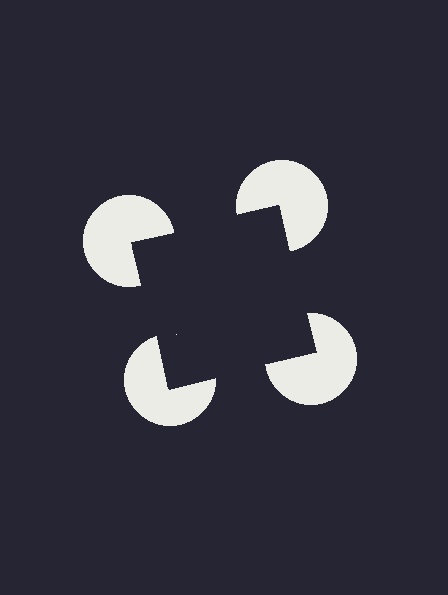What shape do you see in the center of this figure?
An illusory square — its edges are inferred from the aligned wedge cuts in the pac-man discs, not physically drawn.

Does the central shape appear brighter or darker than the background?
It typically appears slightly darker than the background, even though no actual brightness change is drawn.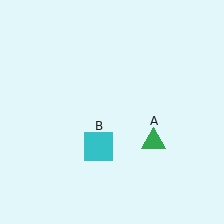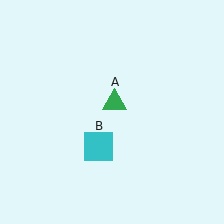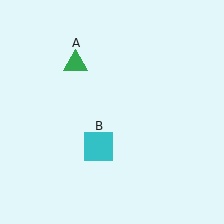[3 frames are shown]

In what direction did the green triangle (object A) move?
The green triangle (object A) moved up and to the left.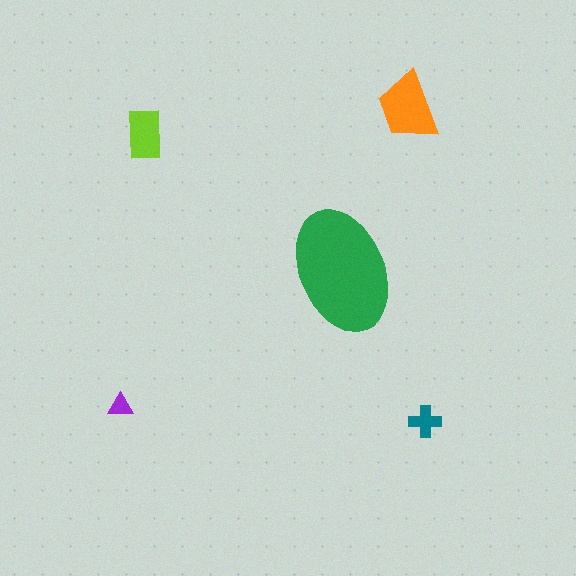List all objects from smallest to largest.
The purple triangle, the teal cross, the lime rectangle, the orange trapezoid, the green ellipse.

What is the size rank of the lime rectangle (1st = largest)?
3rd.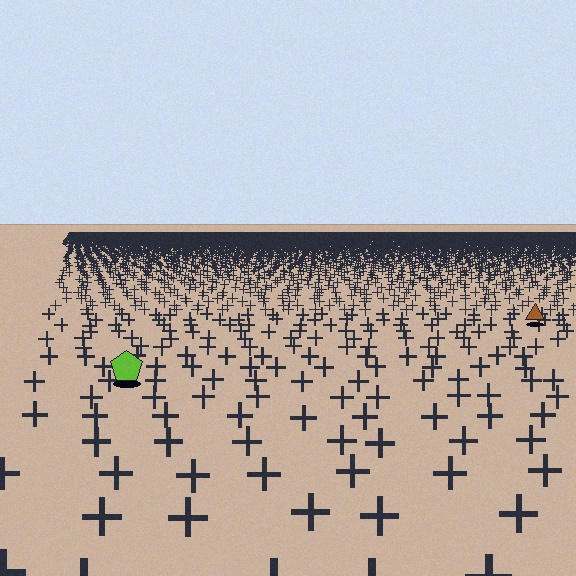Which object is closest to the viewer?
The lime pentagon is closest. The texture marks near it are larger and more spread out.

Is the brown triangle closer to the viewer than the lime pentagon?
No. The lime pentagon is closer — you can tell from the texture gradient: the ground texture is coarser near it.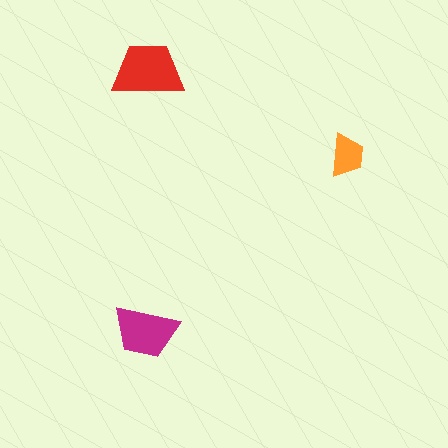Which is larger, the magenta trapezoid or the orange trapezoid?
The magenta one.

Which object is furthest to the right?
The orange trapezoid is rightmost.